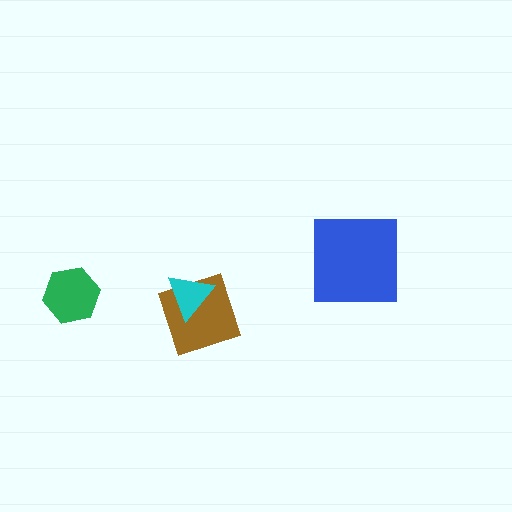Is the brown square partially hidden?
Yes, it is partially covered by another shape.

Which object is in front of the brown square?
The cyan triangle is in front of the brown square.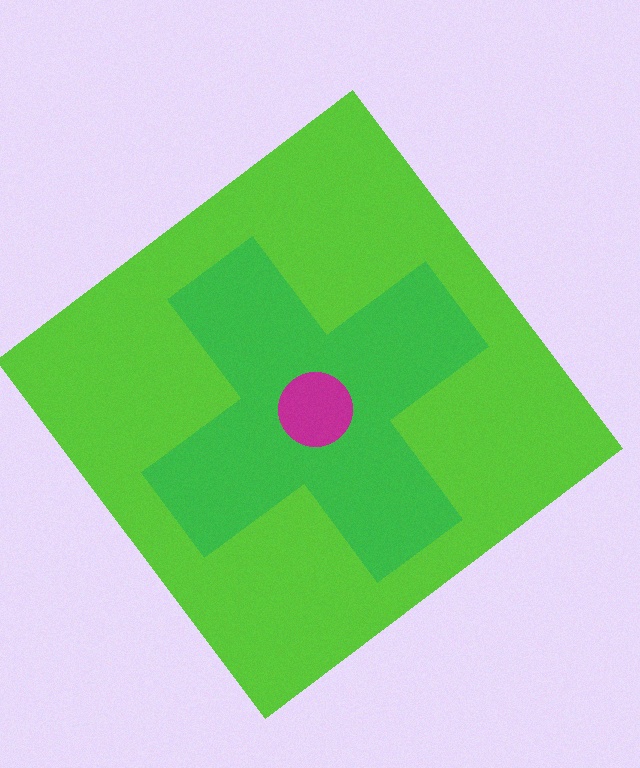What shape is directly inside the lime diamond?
The green cross.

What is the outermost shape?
The lime diamond.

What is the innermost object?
The magenta circle.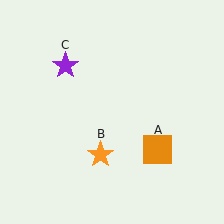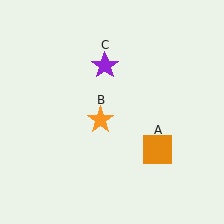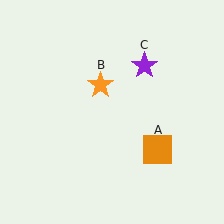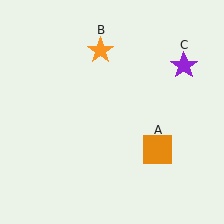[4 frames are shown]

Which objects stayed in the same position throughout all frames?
Orange square (object A) remained stationary.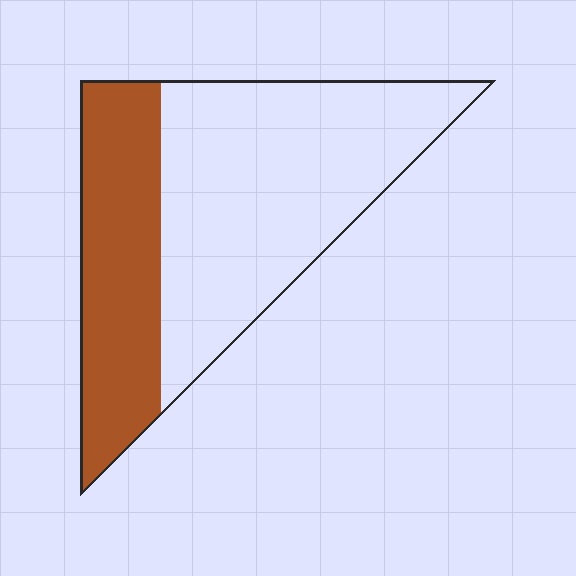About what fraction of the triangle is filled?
About one third (1/3).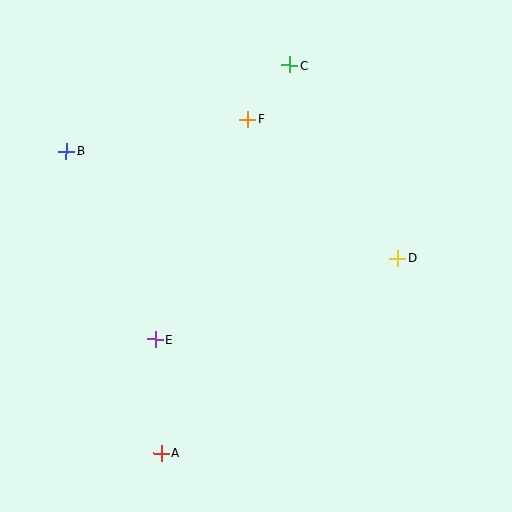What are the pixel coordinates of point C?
Point C is at (290, 65).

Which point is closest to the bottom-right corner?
Point D is closest to the bottom-right corner.